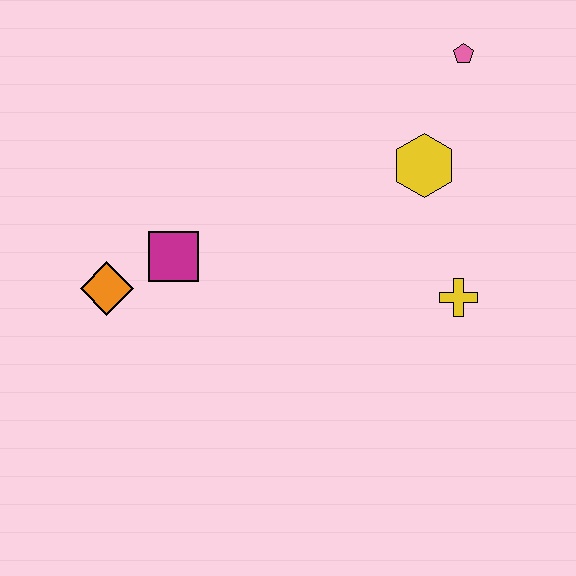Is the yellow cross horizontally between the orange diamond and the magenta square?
No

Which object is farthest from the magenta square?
The pink pentagon is farthest from the magenta square.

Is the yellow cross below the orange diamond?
Yes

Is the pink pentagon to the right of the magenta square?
Yes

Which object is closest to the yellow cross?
The yellow hexagon is closest to the yellow cross.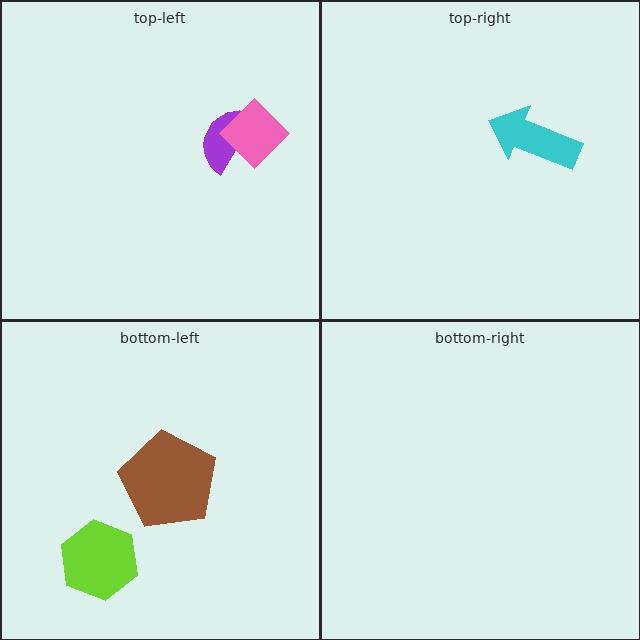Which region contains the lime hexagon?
The bottom-left region.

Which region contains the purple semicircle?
The top-left region.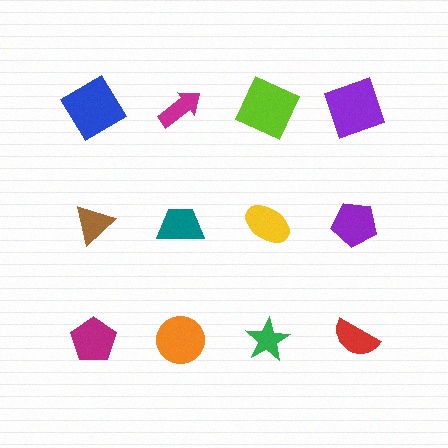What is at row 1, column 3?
A lime square.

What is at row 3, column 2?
An orange circle.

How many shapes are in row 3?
4 shapes.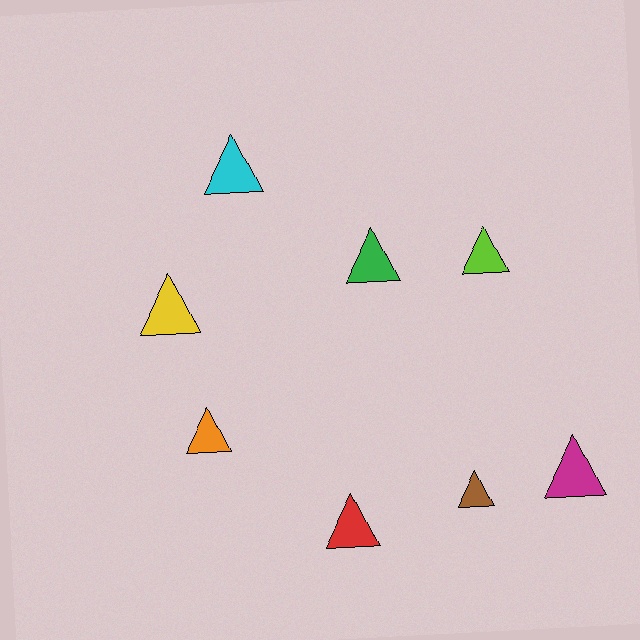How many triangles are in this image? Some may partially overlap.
There are 8 triangles.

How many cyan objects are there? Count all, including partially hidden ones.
There is 1 cyan object.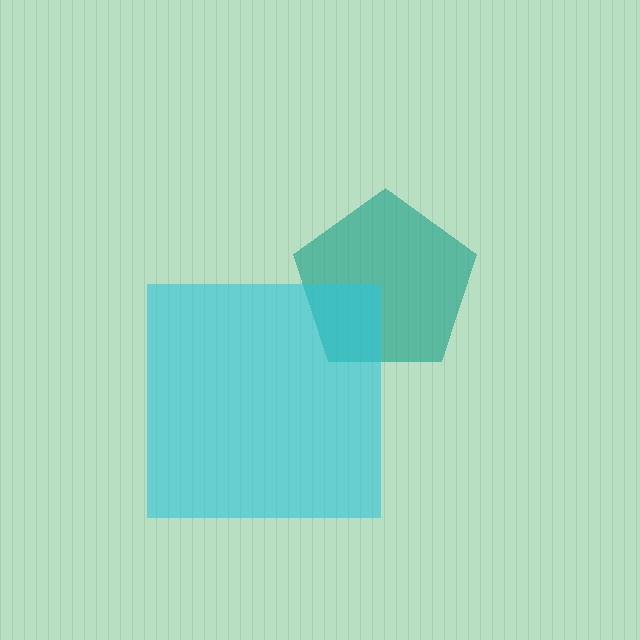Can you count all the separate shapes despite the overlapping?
Yes, there are 2 separate shapes.